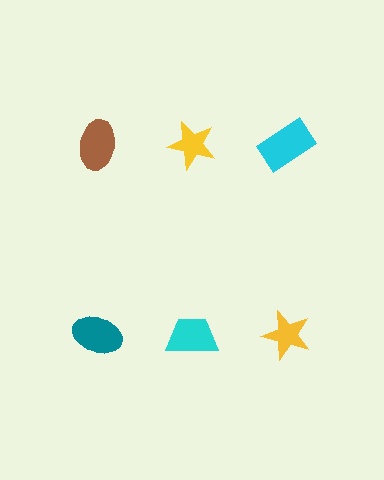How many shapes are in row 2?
3 shapes.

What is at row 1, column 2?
A yellow star.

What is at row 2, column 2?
A cyan trapezoid.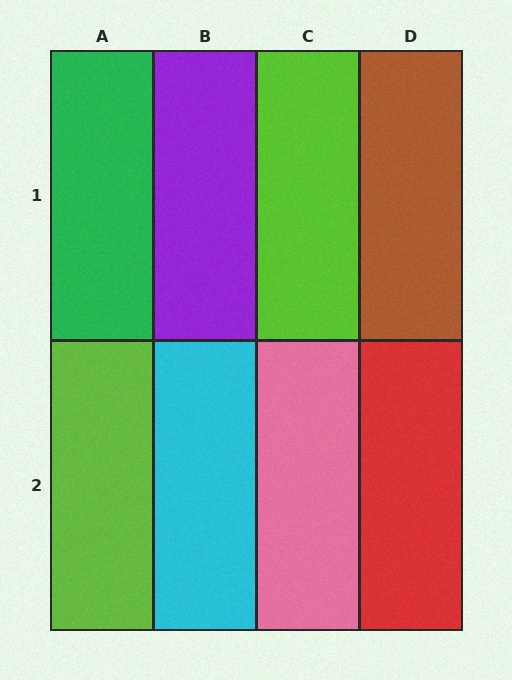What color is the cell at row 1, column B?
Purple.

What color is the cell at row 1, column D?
Brown.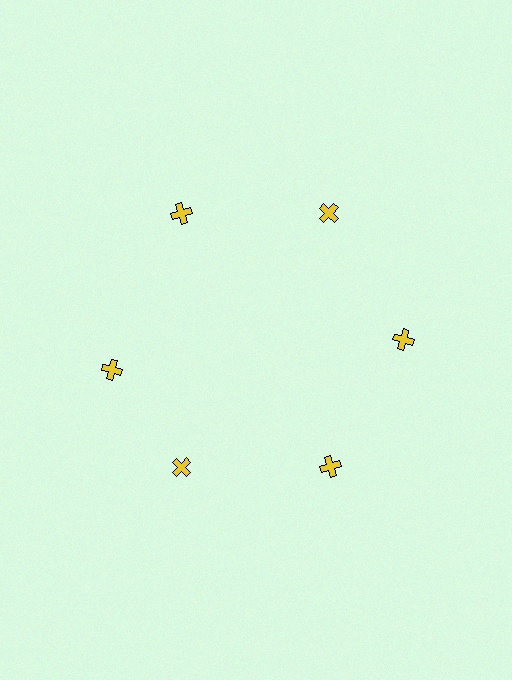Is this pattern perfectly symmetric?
No. The 6 yellow crosses are arranged in a ring, but one element near the 9 o'clock position is rotated out of alignment along the ring, breaking the 6-fold rotational symmetry.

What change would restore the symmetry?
The symmetry would be restored by rotating it back into even spacing with its neighbors so that all 6 crosses sit at equal angles and equal distance from the center.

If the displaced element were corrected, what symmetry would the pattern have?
It would have 6-fold rotational symmetry — the pattern would map onto itself every 60 degrees.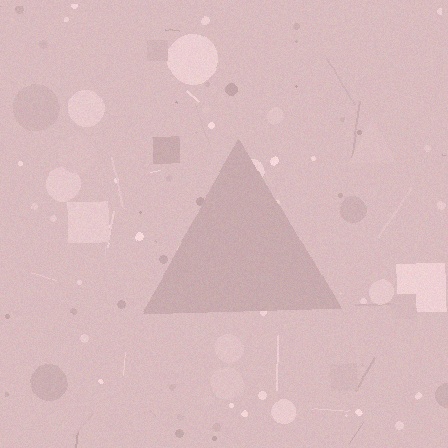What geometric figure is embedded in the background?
A triangle is embedded in the background.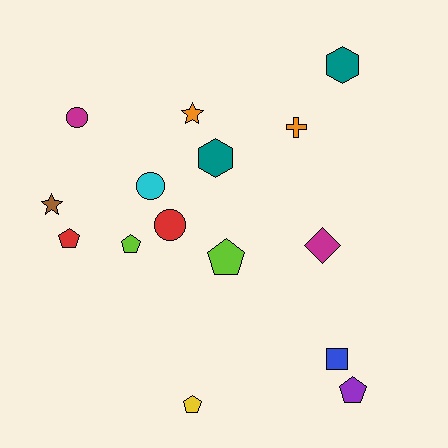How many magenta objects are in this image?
There are 2 magenta objects.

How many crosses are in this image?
There is 1 cross.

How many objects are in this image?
There are 15 objects.